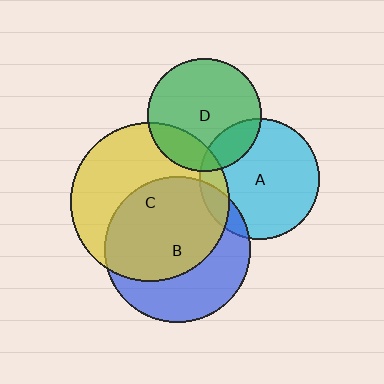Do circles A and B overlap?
Yes.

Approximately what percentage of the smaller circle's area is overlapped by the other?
Approximately 10%.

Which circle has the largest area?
Circle C (yellow).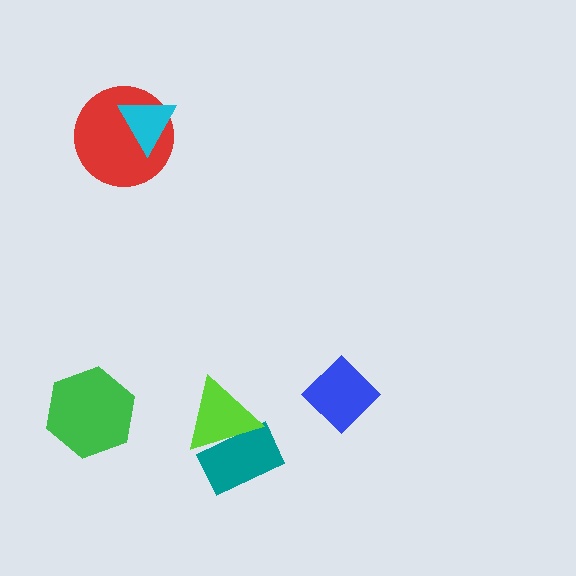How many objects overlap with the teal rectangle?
1 object overlaps with the teal rectangle.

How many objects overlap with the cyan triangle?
1 object overlaps with the cyan triangle.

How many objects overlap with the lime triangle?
1 object overlaps with the lime triangle.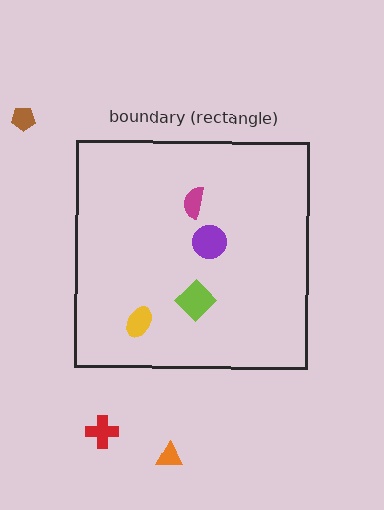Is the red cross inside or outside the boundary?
Outside.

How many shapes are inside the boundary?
4 inside, 3 outside.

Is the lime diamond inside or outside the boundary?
Inside.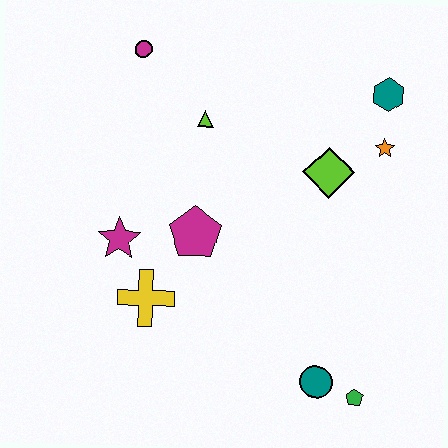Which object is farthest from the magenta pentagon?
The teal hexagon is farthest from the magenta pentagon.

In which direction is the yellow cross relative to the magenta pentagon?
The yellow cross is below the magenta pentagon.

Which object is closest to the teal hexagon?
The orange star is closest to the teal hexagon.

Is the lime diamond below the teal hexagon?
Yes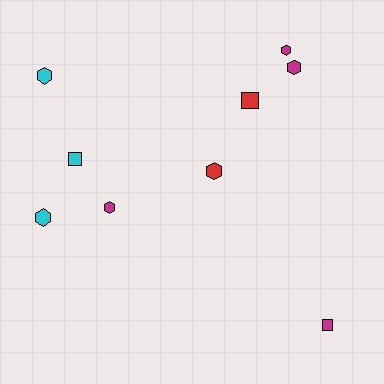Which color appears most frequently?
Magenta, with 4 objects.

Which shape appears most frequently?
Hexagon, with 6 objects.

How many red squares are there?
There is 1 red square.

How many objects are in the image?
There are 9 objects.